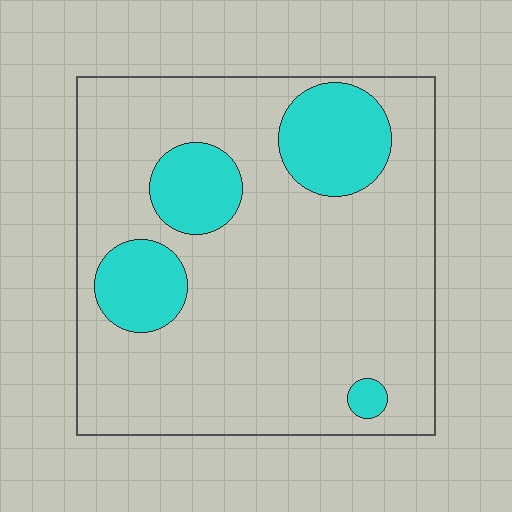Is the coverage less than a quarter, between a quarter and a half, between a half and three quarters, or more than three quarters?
Less than a quarter.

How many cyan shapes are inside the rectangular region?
4.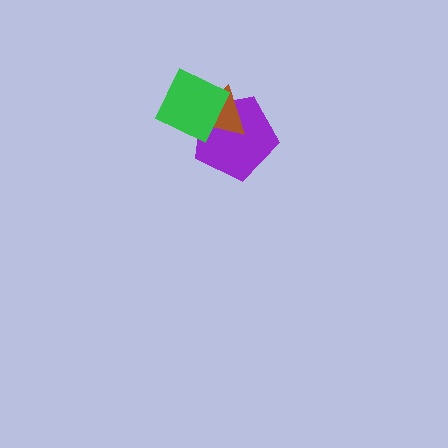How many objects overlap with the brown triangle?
2 objects overlap with the brown triangle.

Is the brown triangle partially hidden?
Yes, it is partially covered by another shape.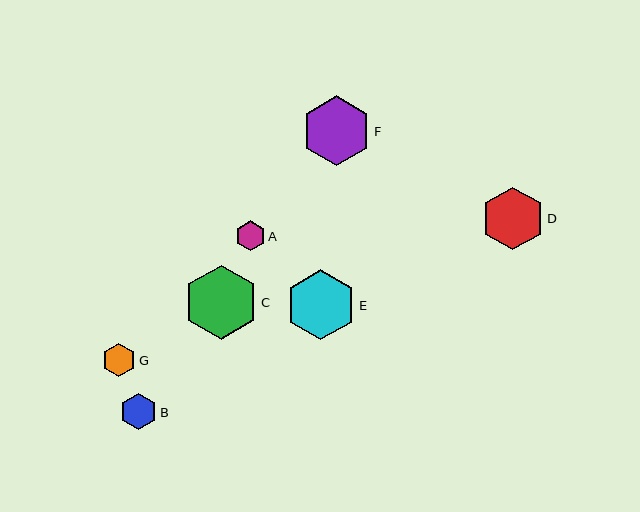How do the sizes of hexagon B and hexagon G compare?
Hexagon B and hexagon G are approximately the same size.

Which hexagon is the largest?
Hexagon C is the largest with a size of approximately 74 pixels.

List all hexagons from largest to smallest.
From largest to smallest: C, E, F, D, B, G, A.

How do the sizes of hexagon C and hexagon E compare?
Hexagon C and hexagon E are approximately the same size.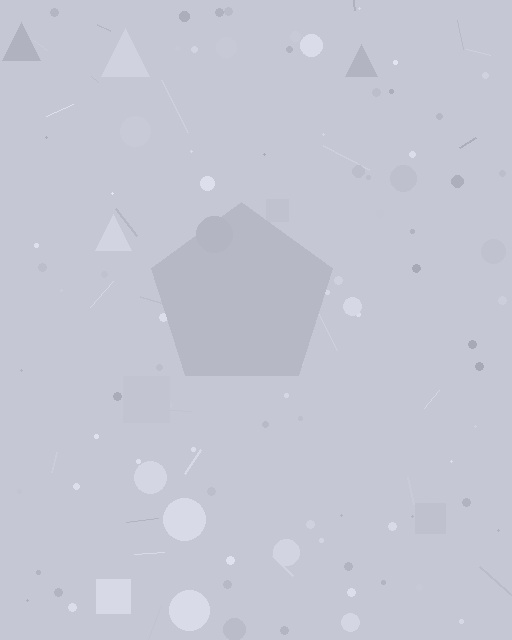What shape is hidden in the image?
A pentagon is hidden in the image.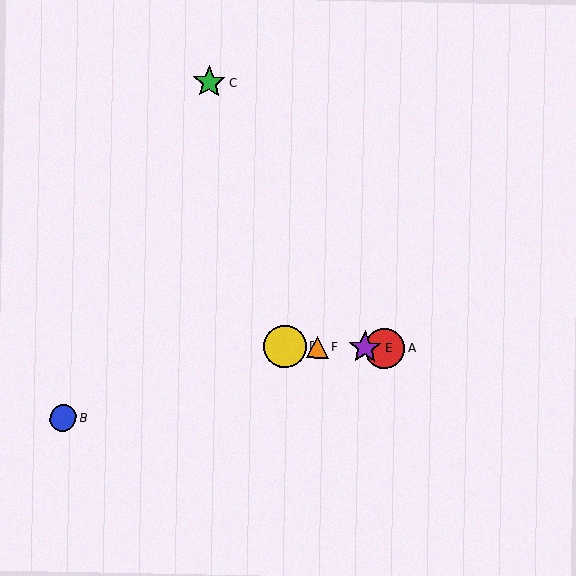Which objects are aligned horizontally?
Objects A, D, E, F are aligned horizontally.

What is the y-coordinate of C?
Object C is at y≈82.